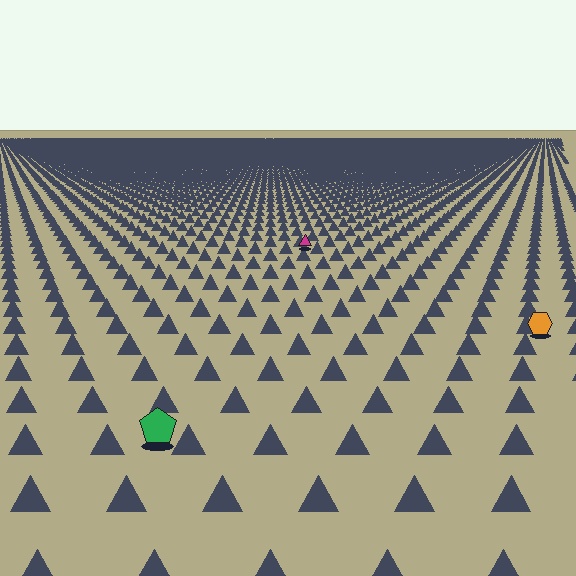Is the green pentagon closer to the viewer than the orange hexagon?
Yes. The green pentagon is closer — you can tell from the texture gradient: the ground texture is coarser near it.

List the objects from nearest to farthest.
From nearest to farthest: the green pentagon, the orange hexagon, the magenta triangle.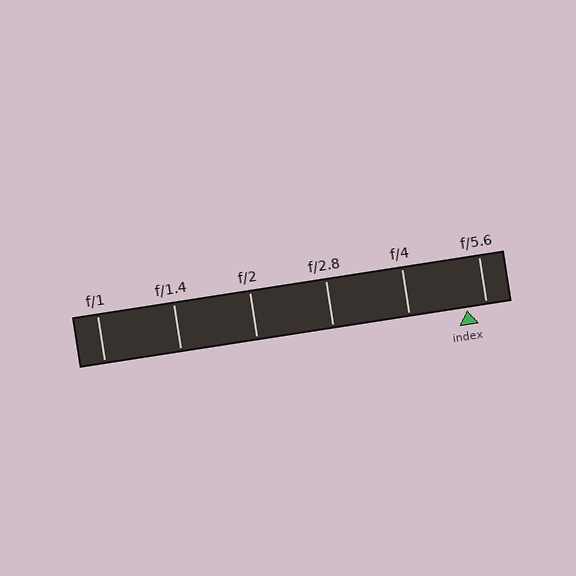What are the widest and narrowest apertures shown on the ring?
The widest aperture shown is f/1 and the narrowest is f/5.6.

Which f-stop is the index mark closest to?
The index mark is closest to f/5.6.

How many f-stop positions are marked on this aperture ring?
There are 6 f-stop positions marked.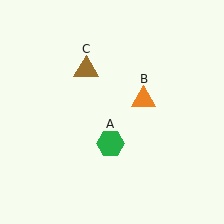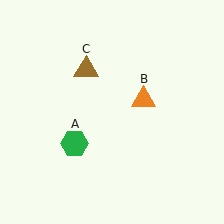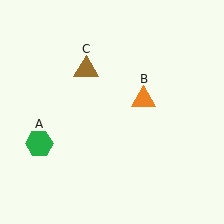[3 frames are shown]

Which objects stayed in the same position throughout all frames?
Orange triangle (object B) and brown triangle (object C) remained stationary.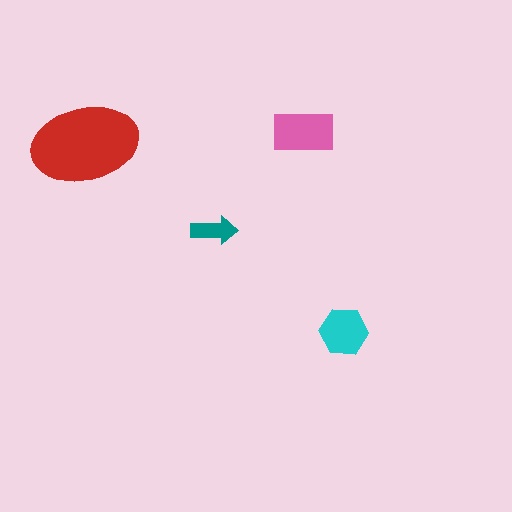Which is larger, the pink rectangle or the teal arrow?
The pink rectangle.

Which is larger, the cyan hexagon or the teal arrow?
The cyan hexagon.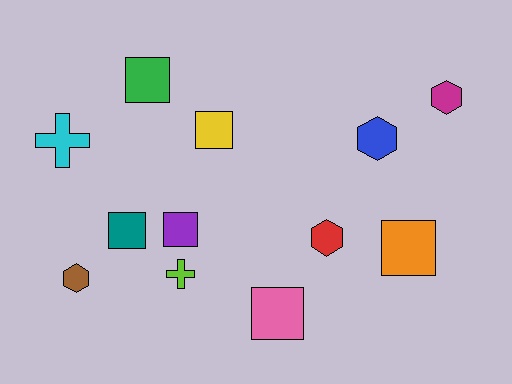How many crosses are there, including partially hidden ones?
There are 2 crosses.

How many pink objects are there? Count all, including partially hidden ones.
There is 1 pink object.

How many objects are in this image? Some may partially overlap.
There are 12 objects.